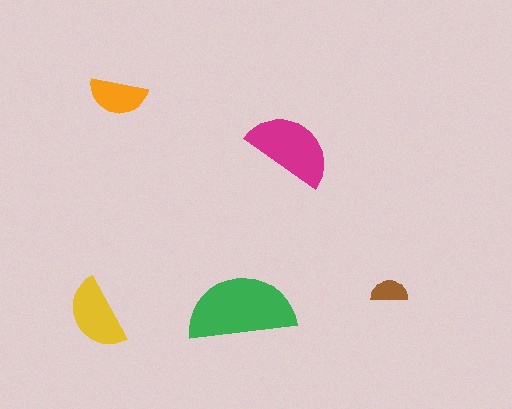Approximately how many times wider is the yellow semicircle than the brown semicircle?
About 2 times wider.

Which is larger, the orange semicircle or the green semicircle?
The green one.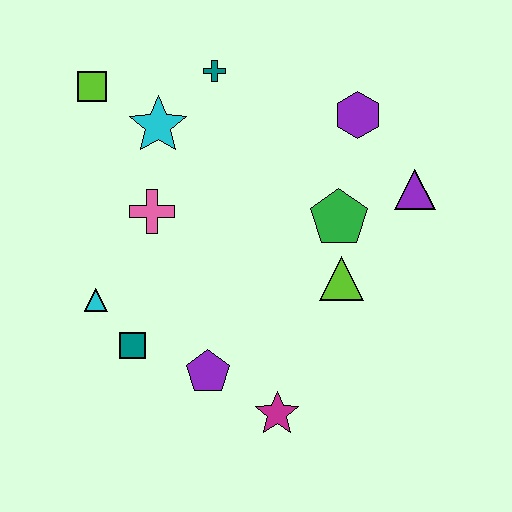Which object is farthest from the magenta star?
The lime square is farthest from the magenta star.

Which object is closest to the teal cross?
The cyan star is closest to the teal cross.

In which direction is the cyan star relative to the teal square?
The cyan star is above the teal square.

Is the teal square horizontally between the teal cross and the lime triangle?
No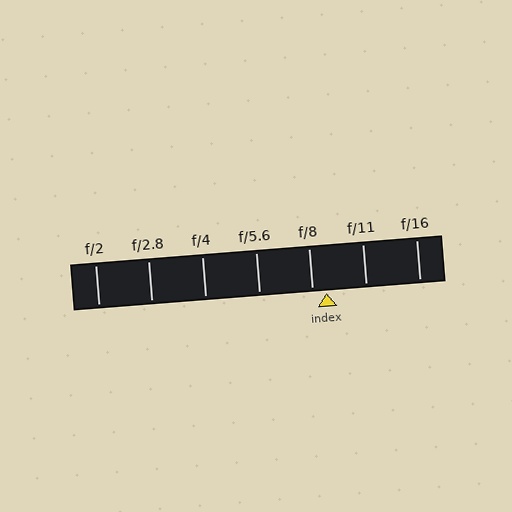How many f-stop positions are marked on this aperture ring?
There are 7 f-stop positions marked.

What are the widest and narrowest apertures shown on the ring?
The widest aperture shown is f/2 and the narrowest is f/16.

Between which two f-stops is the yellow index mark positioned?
The index mark is between f/8 and f/11.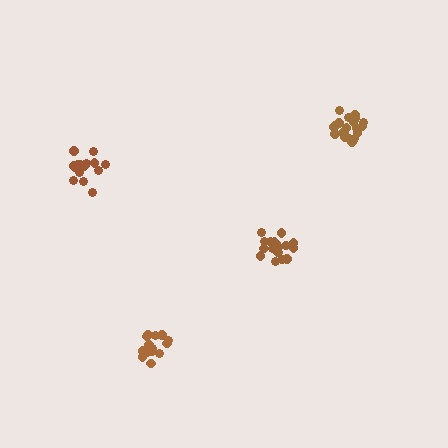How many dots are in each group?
Group 1: 15 dots, Group 2: 19 dots, Group 3: 20 dots, Group 4: 14 dots (68 total).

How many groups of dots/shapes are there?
There are 4 groups.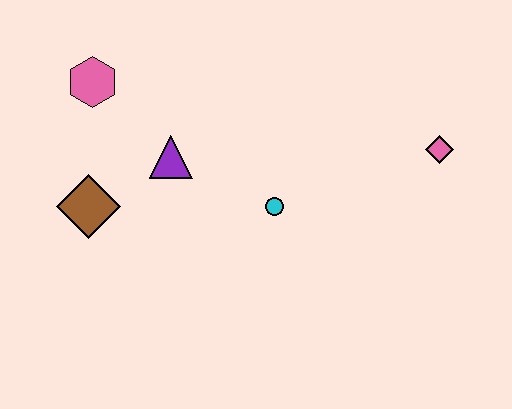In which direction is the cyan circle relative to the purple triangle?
The cyan circle is to the right of the purple triangle.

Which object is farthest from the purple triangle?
The pink diamond is farthest from the purple triangle.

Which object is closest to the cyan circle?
The purple triangle is closest to the cyan circle.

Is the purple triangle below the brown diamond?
No